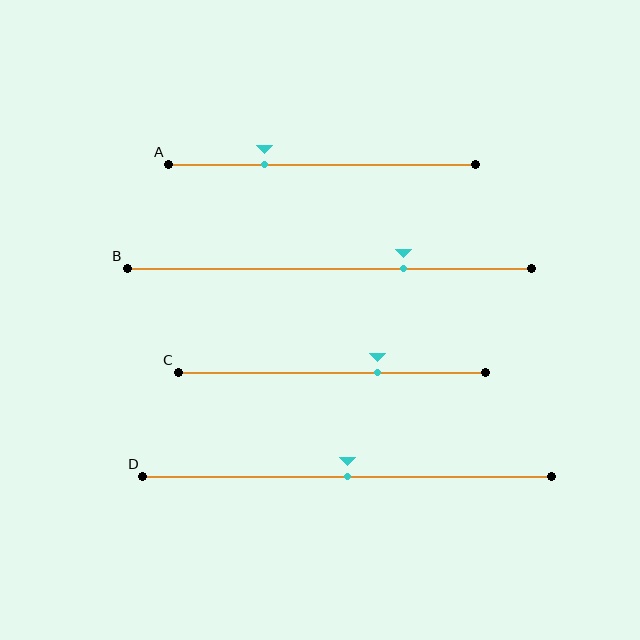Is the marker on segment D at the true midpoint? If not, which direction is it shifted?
Yes, the marker on segment D is at the true midpoint.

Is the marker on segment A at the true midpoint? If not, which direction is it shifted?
No, the marker on segment A is shifted to the left by about 19% of the segment length.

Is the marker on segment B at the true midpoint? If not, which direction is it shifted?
No, the marker on segment B is shifted to the right by about 18% of the segment length.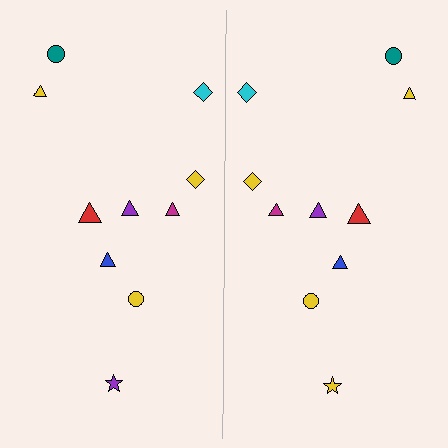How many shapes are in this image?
There are 20 shapes in this image.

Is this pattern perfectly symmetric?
No, the pattern is not perfectly symmetric. The yellow star on the right side breaks the symmetry — its mirror counterpart is purple.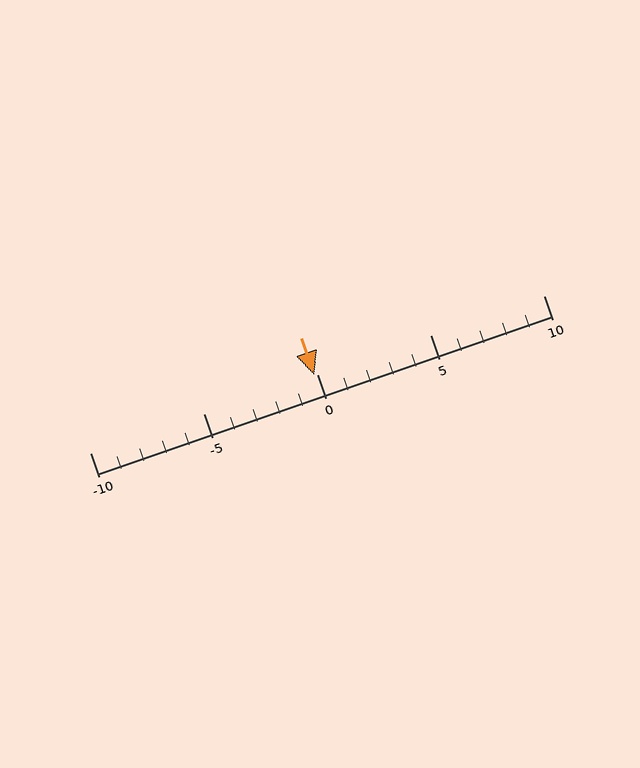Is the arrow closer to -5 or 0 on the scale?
The arrow is closer to 0.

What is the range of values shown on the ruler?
The ruler shows values from -10 to 10.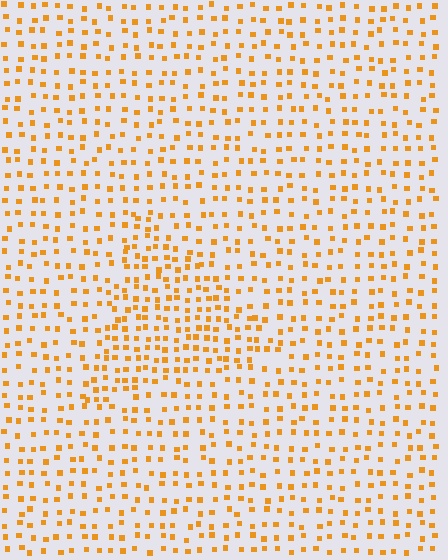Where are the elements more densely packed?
The elements are more densely packed inside the triangle boundary.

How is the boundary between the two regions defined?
The boundary is defined by a change in element density (approximately 1.6x ratio). All elements are the same color, size, and shape.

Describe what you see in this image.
The image contains small orange elements arranged at two different densities. A triangle-shaped region is visible where the elements are more densely packed than the surrounding area.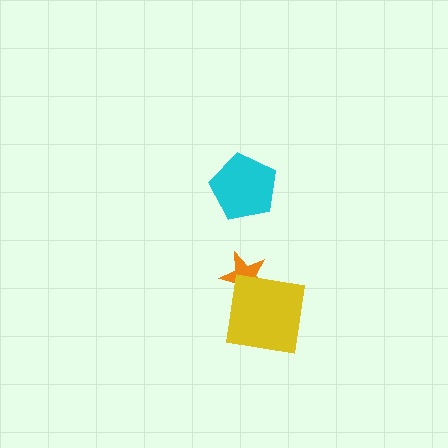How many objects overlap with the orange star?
1 object overlaps with the orange star.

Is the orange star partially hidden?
Yes, it is partially covered by another shape.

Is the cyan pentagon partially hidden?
No, no other shape covers it.